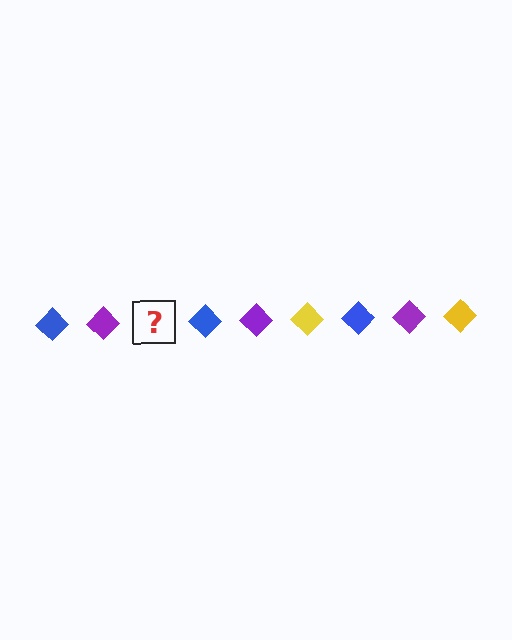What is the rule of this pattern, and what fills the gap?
The rule is that the pattern cycles through blue, purple, yellow diamonds. The gap should be filled with a yellow diamond.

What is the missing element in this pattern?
The missing element is a yellow diamond.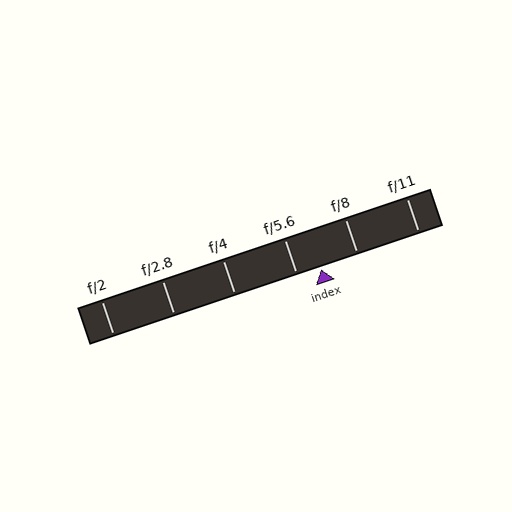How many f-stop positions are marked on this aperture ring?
There are 6 f-stop positions marked.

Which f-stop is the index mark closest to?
The index mark is closest to f/5.6.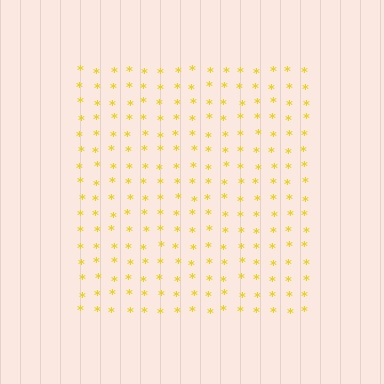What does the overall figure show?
The overall figure shows a square.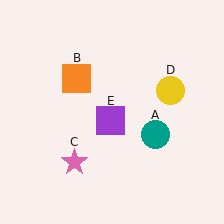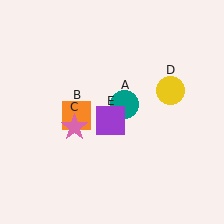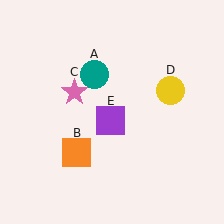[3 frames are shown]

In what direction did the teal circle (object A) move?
The teal circle (object A) moved up and to the left.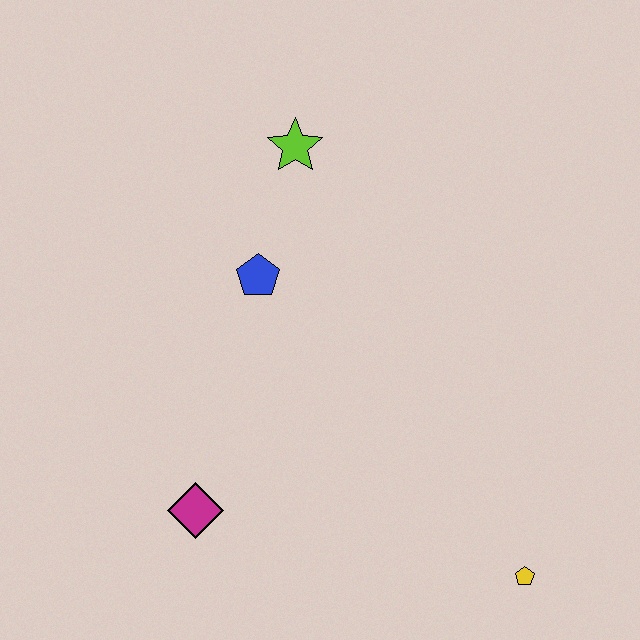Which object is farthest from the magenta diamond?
The lime star is farthest from the magenta diamond.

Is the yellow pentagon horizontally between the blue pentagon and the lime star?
No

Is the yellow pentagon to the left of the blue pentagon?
No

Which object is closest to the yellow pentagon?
The magenta diamond is closest to the yellow pentagon.